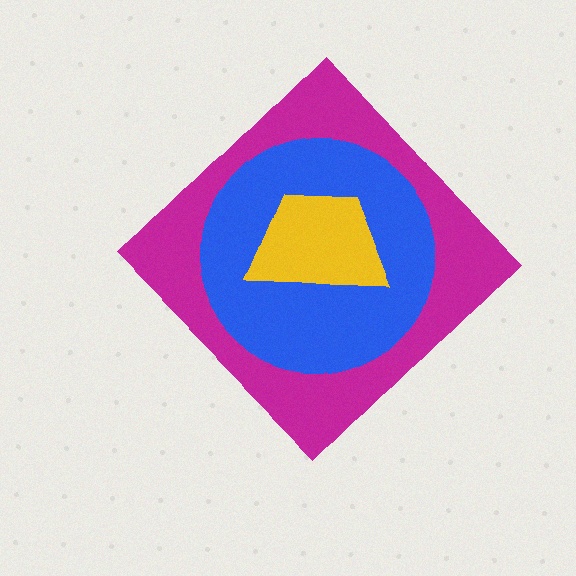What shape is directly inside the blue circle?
The yellow trapezoid.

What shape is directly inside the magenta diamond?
The blue circle.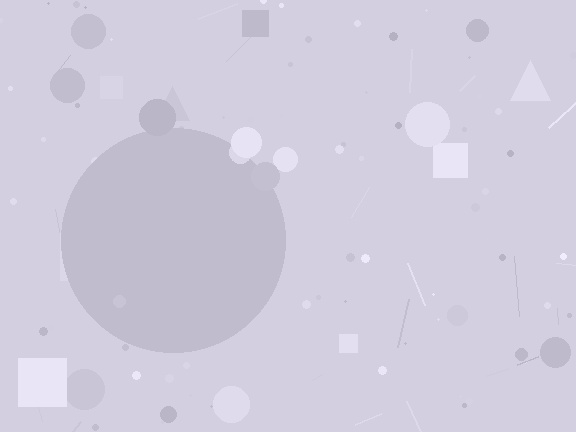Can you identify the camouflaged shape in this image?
The camouflaged shape is a circle.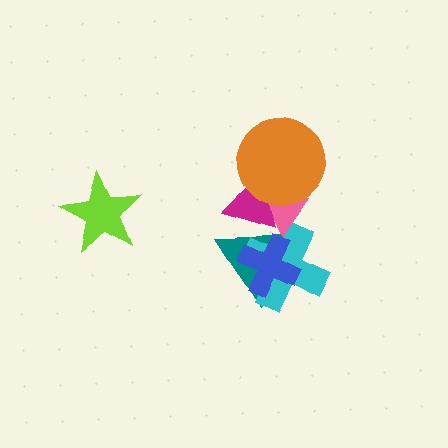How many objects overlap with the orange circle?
2 objects overlap with the orange circle.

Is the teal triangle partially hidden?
Yes, it is partially covered by another shape.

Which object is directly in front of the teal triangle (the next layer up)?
The cyan cross is directly in front of the teal triangle.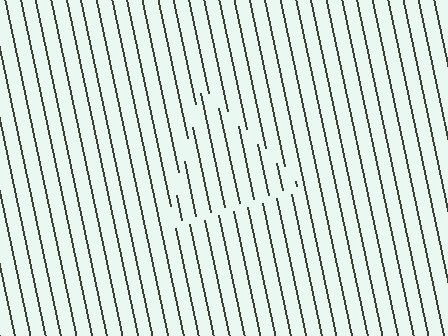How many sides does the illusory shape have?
3 sides — the line-ends trace a triangle.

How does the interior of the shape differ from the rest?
The interior of the shape contains the same grating, shifted by half a period — the contour is defined by the phase discontinuity where line-ends from the inner and outer gratings abut.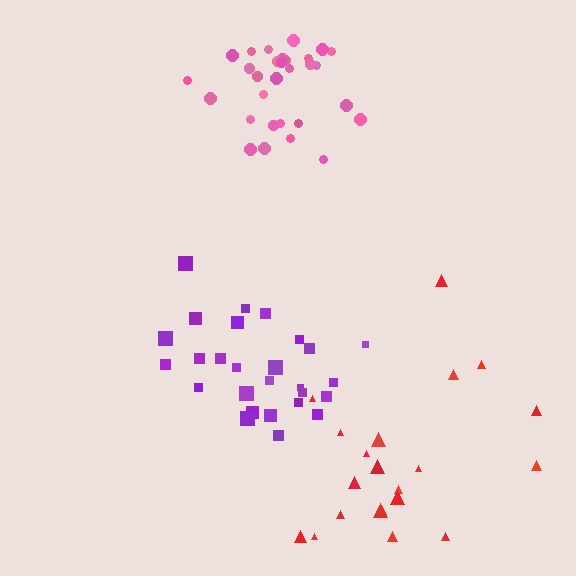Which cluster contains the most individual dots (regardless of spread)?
Pink (30).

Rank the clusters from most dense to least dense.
pink, purple, red.